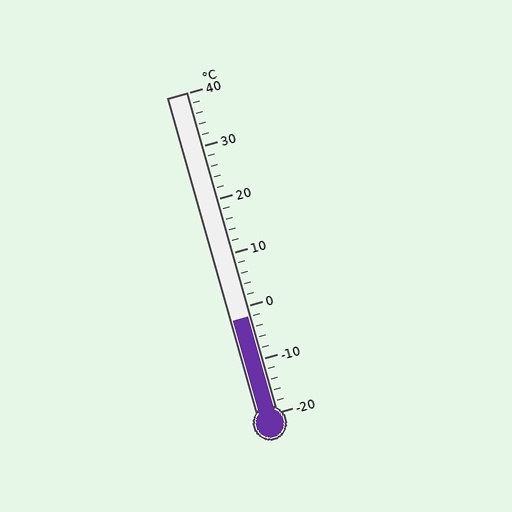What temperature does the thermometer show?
The thermometer shows approximately -2°C.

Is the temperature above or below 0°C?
The temperature is below 0°C.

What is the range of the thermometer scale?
The thermometer scale ranges from -20°C to 40°C.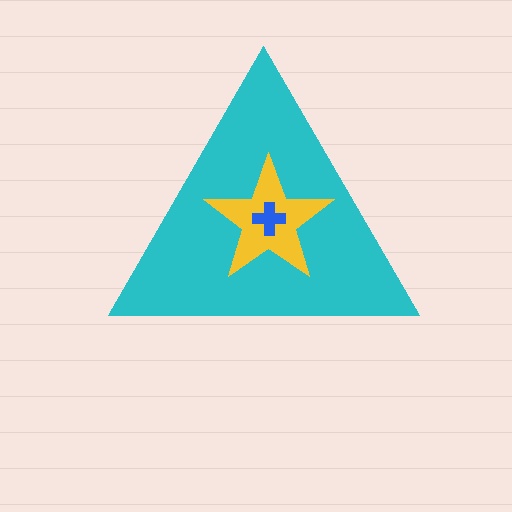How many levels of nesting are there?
3.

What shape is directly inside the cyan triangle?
The yellow star.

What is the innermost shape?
The blue cross.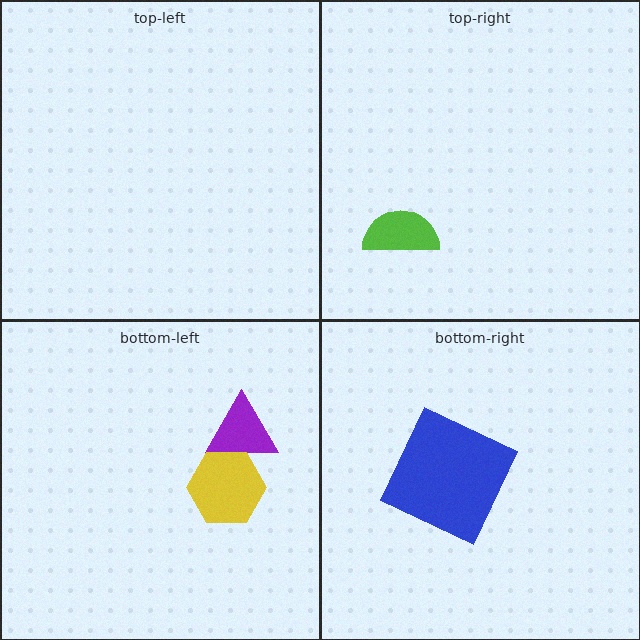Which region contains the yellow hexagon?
The bottom-left region.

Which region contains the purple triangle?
The bottom-left region.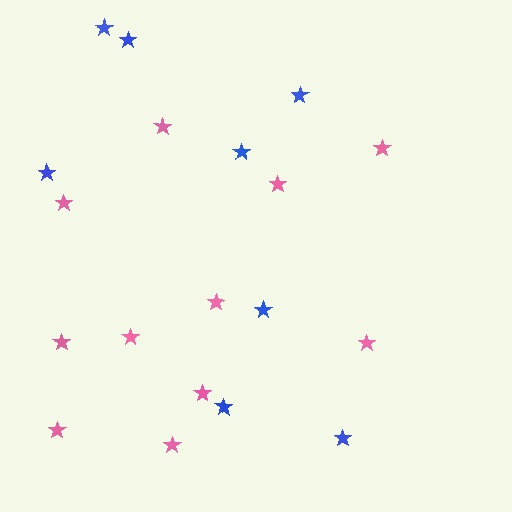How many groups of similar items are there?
There are 2 groups: one group of pink stars (11) and one group of blue stars (8).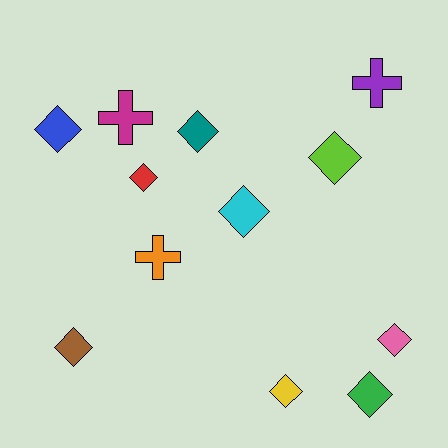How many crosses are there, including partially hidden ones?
There are 3 crosses.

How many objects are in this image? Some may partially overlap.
There are 12 objects.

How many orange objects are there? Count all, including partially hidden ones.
There is 1 orange object.